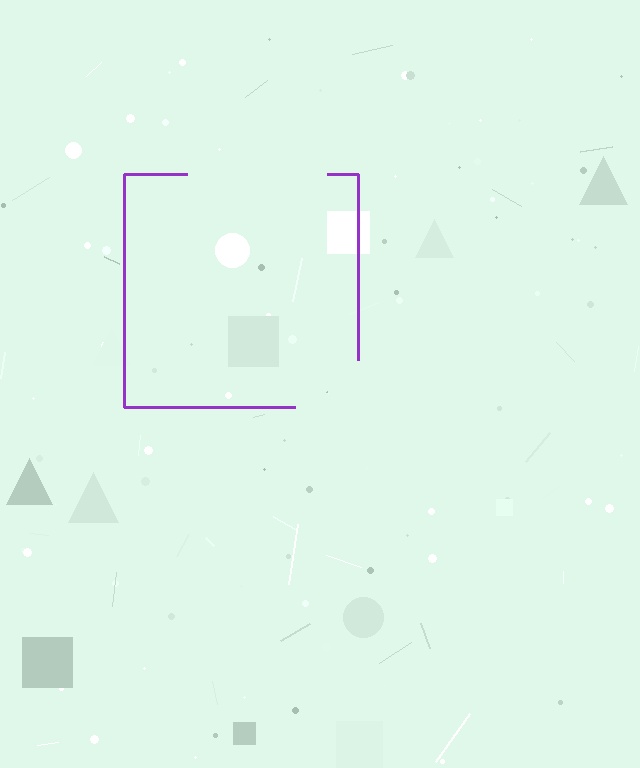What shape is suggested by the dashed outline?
The dashed outline suggests a square.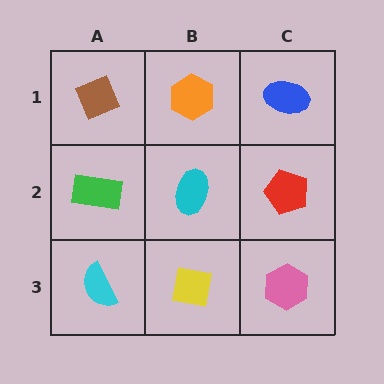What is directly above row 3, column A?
A green rectangle.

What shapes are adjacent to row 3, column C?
A red pentagon (row 2, column C), a yellow square (row 3, column B).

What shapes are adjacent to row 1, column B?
A cyan ellipse (row 2, column B), a brown diamond (row 1, column A), a blue ellipse (row 1, column C).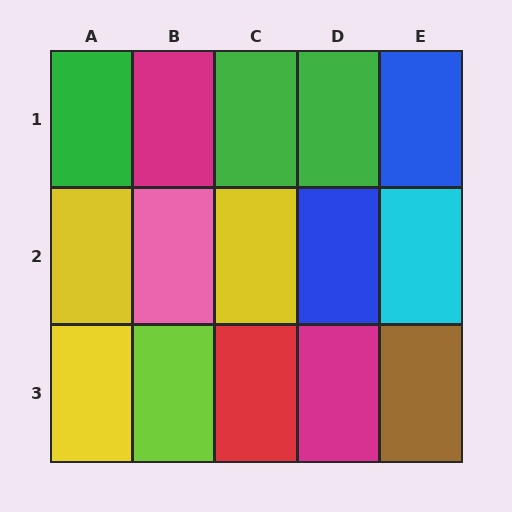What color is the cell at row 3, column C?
Red.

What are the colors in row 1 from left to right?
Green, magenta, green, green, blue.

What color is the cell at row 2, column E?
Cyan.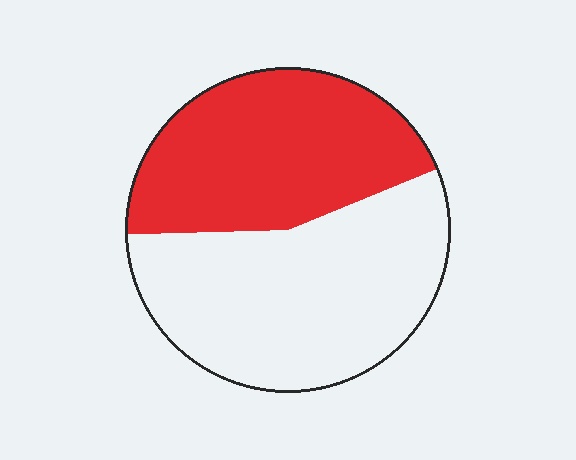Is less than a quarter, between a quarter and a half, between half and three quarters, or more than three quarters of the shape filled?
Between a quarter and a half.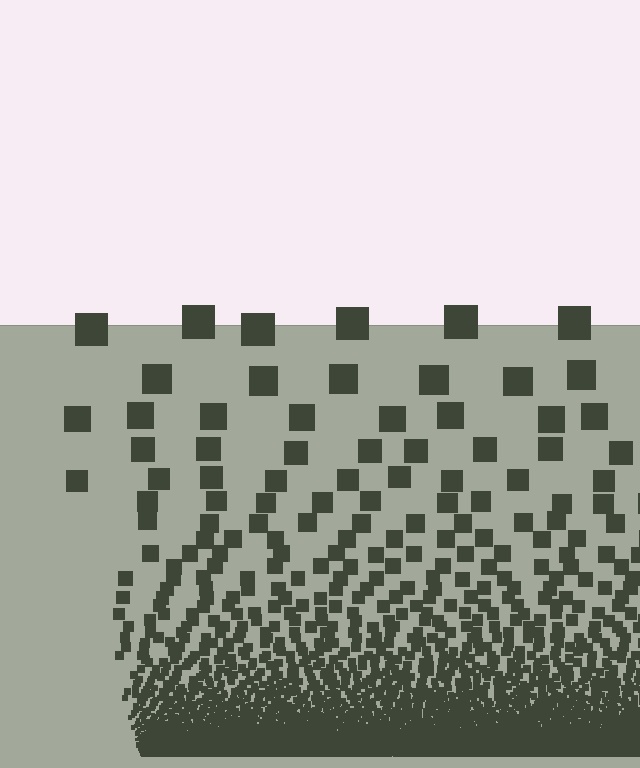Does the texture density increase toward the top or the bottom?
Density increases toward the bottom.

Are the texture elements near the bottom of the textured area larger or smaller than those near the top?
Smaller. The gradient is inverted — elements near the bottom are smaller and denser.